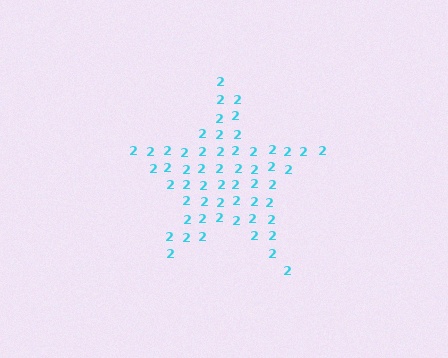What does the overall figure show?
The overall figure shows a star.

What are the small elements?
The small elements are digit 2's.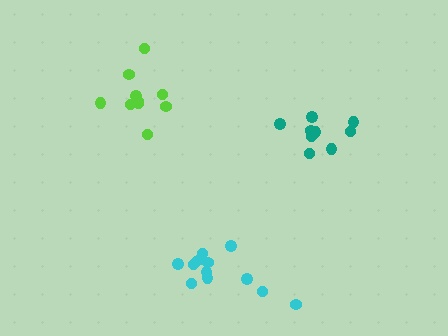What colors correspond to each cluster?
The clusters are colored: cyan, teal, lime.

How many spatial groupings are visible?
There are 3 spatial groupings.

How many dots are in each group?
Group 1: 12 dots, Group 2: 9 dots, Group 3: 10 dots (31 total).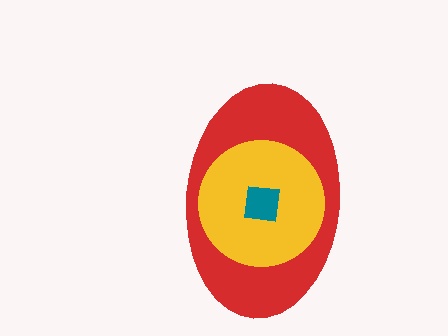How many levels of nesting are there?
3.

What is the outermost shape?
The red ellipse.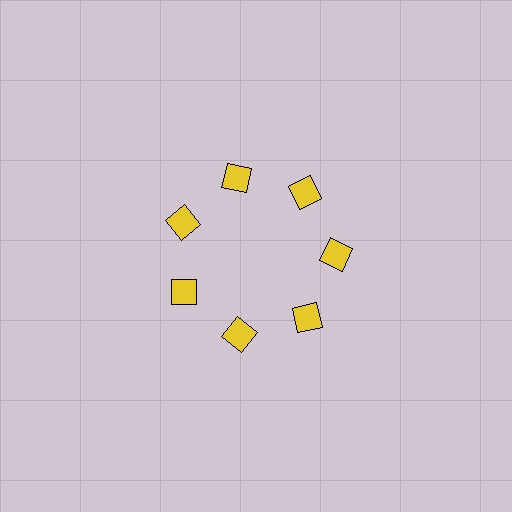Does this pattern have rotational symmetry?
Yes, this pattern has 7-fold rotational symmetry. It looks the same after rotating 51 degrees around the center.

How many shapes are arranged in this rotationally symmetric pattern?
There are 7 shapes, arranged in 7 groups of 1.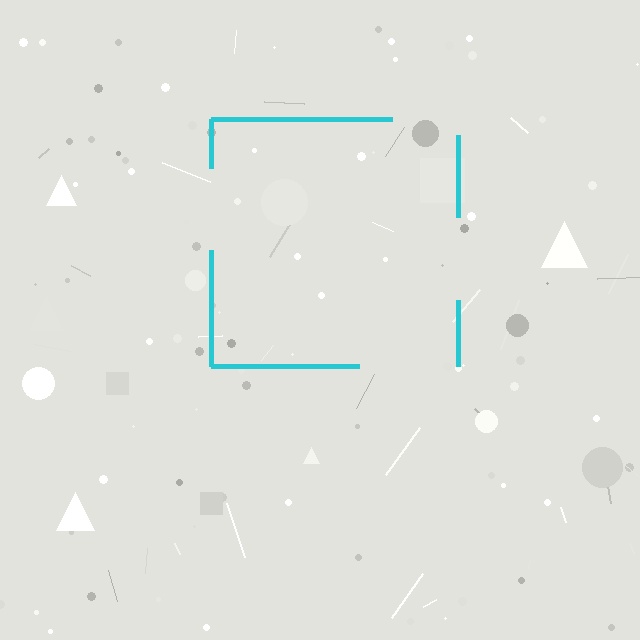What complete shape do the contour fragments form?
The contour fragments form a square.